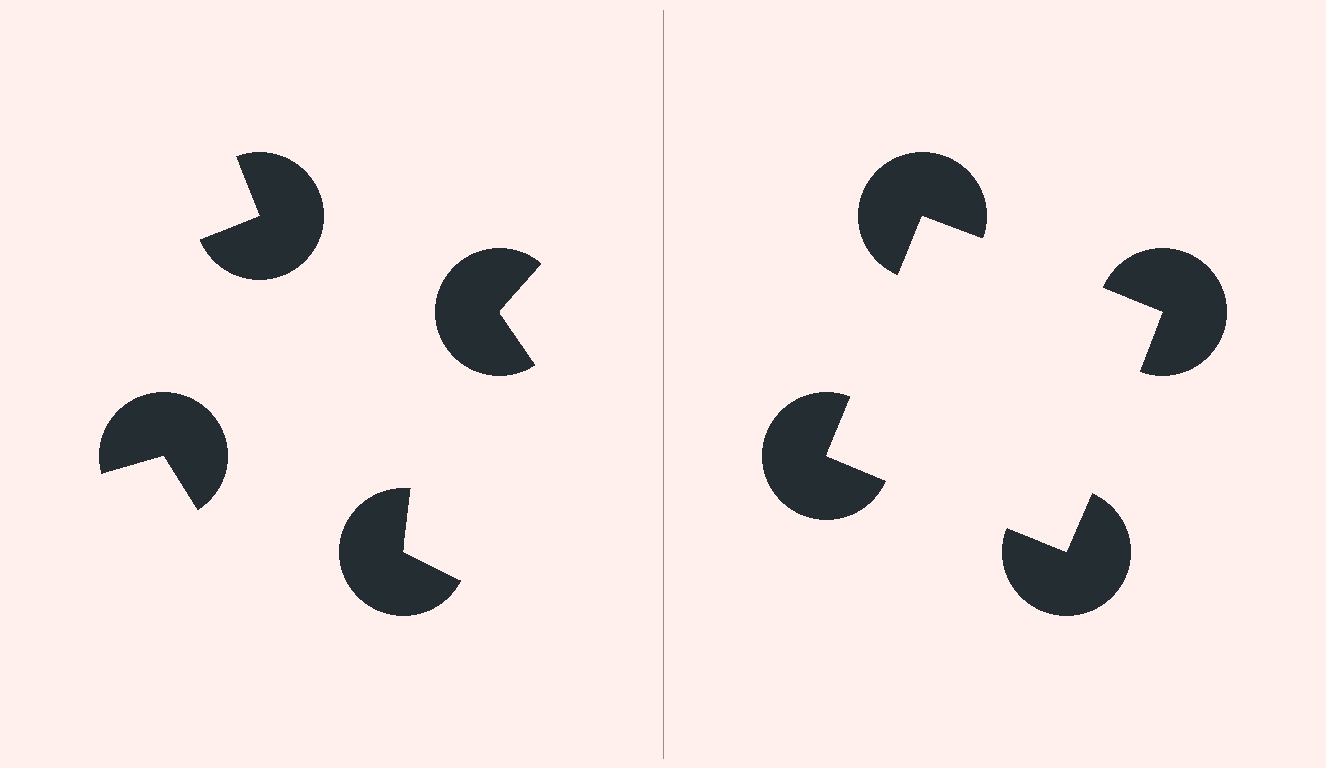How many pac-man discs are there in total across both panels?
8 — 4 on each side.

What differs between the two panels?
The pac-man discs are positioned identically on both sides; only the wedge orientations differ. On the right they align to a square; on the left they are misaligned.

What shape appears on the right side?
An illusory square.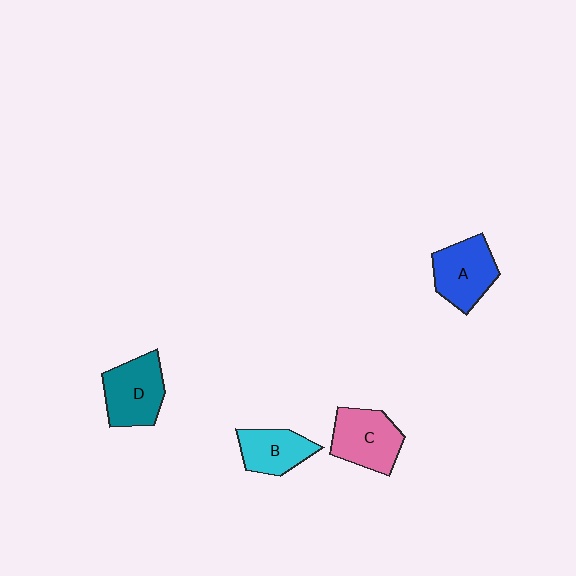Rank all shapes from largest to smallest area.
From largest to smallest: D (teal), C (pink), A (blue), B (cyan).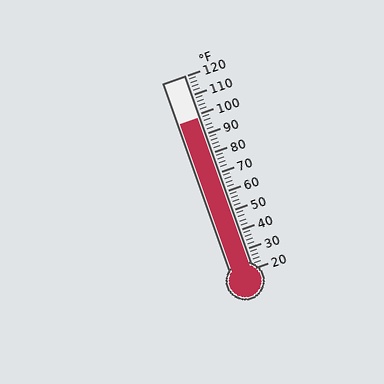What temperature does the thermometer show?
The thermometer shows approximately 98°F.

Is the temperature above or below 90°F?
The temperature is above 90°F.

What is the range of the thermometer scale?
The thermometer scale ranges from 20°F to 120°F.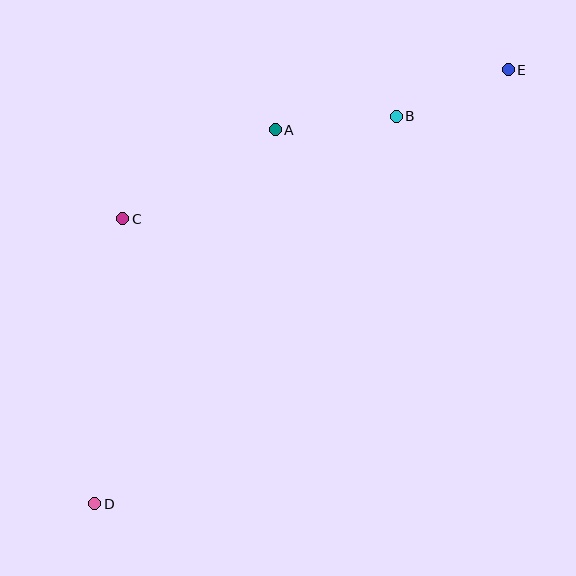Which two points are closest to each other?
Points B and E are closest to each other.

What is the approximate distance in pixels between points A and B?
The distance between A and B is approximately 122 pixels.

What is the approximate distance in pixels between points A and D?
The distance between A and D is approximately 415 pixels.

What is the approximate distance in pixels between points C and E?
The distance between C and E is approximately 413 pixels.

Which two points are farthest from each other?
Points D and E are farthest from each other.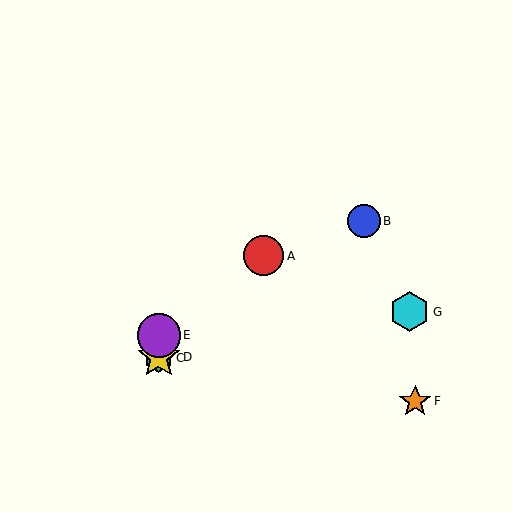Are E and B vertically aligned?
No, E is at x≈159 and B is at x≈364.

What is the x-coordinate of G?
Object G is at x≈410.